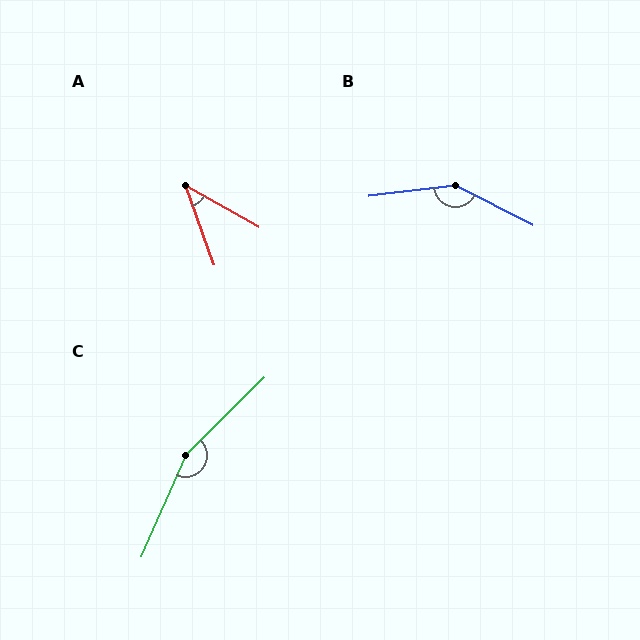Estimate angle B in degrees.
Approximately 146 degrees.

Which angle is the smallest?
A, at approximately 41 degrees.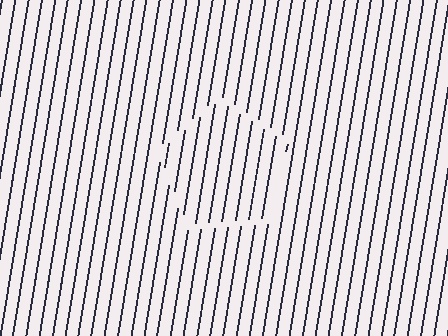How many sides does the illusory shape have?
5 sides — the line-ends trace a pentagon.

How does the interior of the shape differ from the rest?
The interior of the shape contains the same grating, shifted by half a period — the contour is defined by the phase discontinuity where line-ends from the inner and outer gratings abut.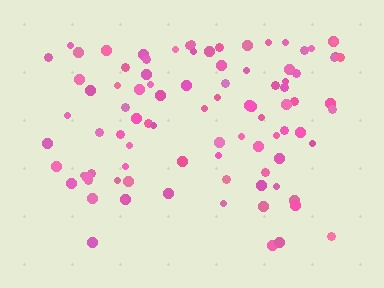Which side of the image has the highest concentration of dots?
The top.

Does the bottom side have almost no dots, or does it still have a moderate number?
Still a moderate number, just noticeably fewer than the top.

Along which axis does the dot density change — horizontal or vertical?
Vertical.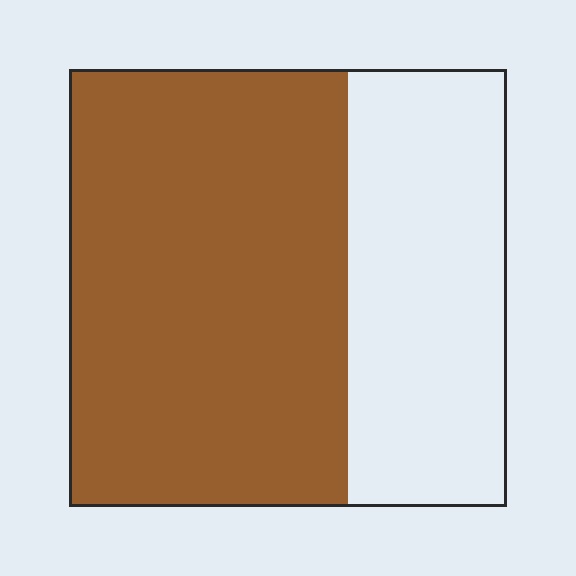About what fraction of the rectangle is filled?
About five eighths (5/8).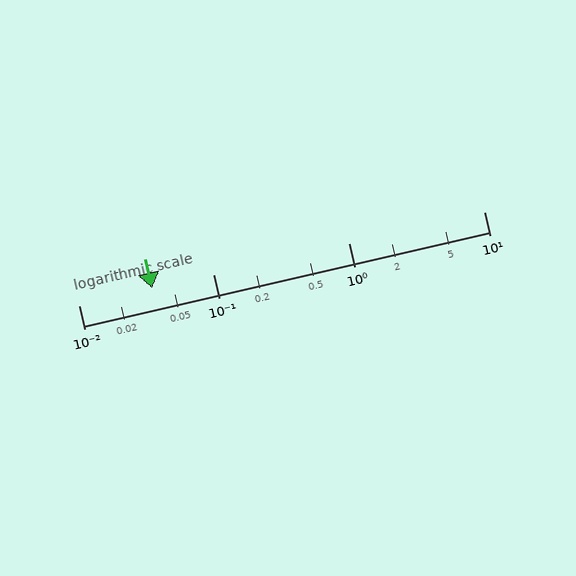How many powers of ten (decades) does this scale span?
The scale spans 3 decades, from 0.01 to 10.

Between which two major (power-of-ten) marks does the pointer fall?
The pointer is between 0.01 and 0.1.